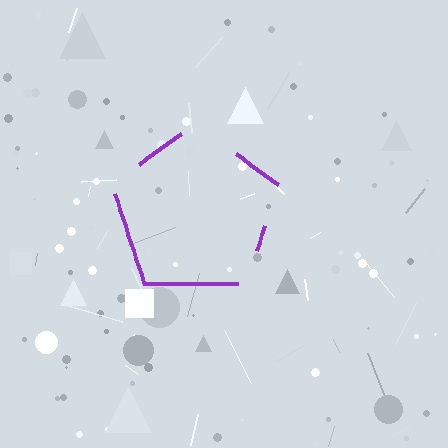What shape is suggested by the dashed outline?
The dashed outline suggests a pentagon.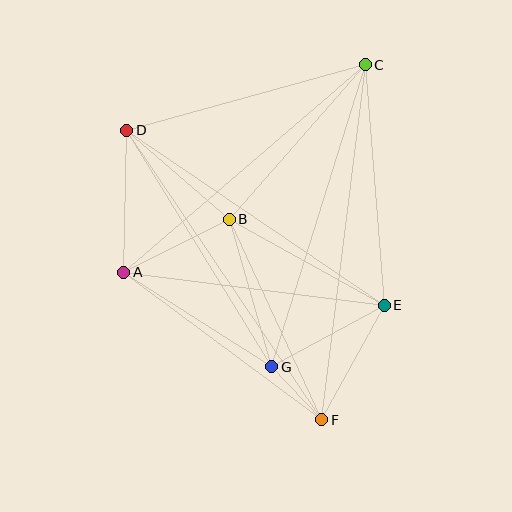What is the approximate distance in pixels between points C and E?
The distance between C and E is approximately 242 pixels.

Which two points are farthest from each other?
Points C and F are farthest from each other.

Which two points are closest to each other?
Points F and G are closest to each other.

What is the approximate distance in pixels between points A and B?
The distance between A and B is approximately 118 pixels.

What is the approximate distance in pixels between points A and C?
The distance between A and C is approximately 319 pixels.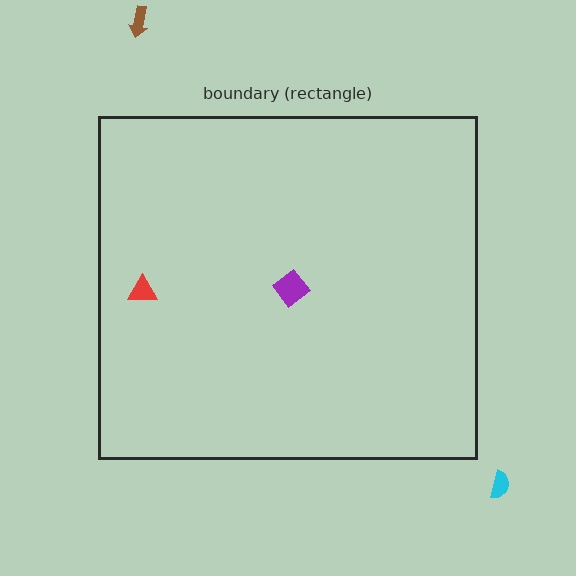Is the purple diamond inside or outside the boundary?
Inside.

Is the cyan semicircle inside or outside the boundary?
Outside.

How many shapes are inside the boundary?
2 inside, 2 outside.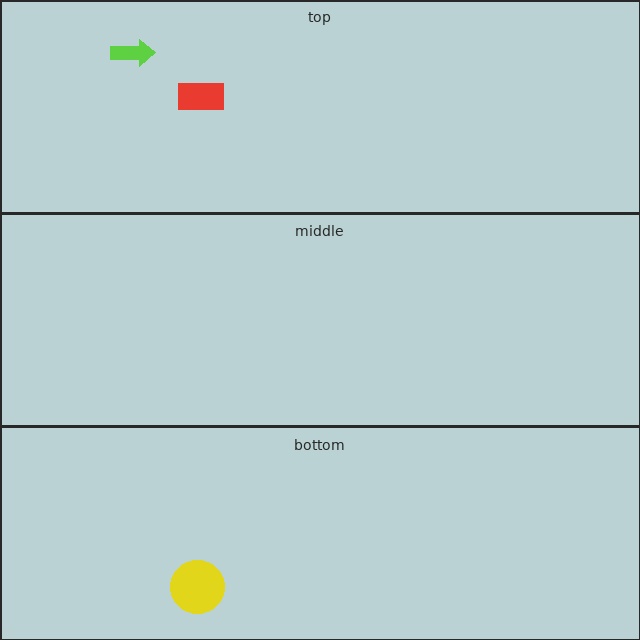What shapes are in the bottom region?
The yellow circle.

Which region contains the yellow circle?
The bottom region.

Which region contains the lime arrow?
The top region.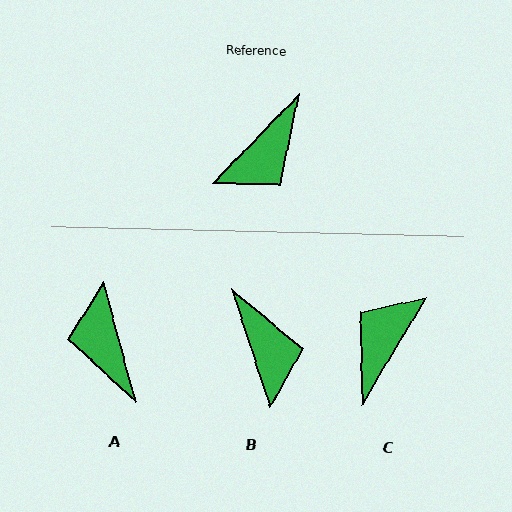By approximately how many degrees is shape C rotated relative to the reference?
Approximately 167 degrees clockwise.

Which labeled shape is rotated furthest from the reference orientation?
C, about 167 degrees away.